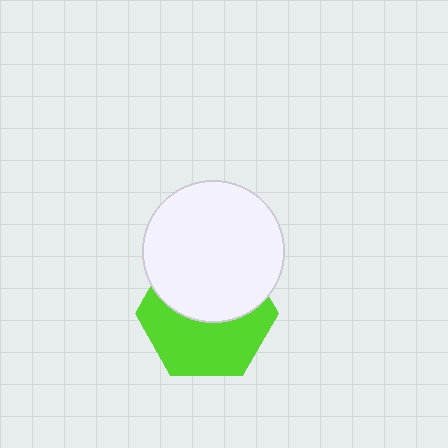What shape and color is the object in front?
The object in front is a white circle.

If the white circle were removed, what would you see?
You would see the complete lime hexagon.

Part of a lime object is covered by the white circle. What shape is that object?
It is a hexagon.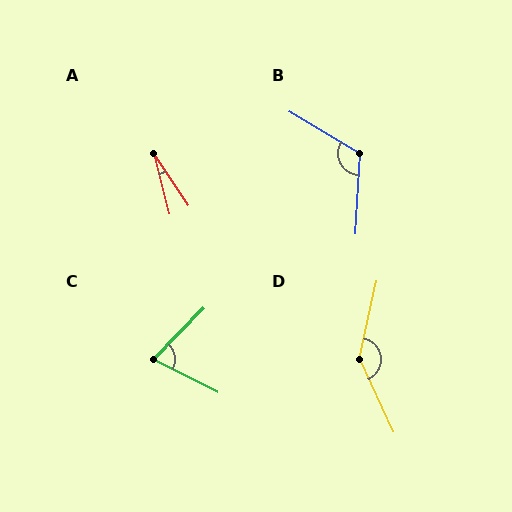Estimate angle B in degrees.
Approximately 118 degrees.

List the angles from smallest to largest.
A (19°), C (72°), B (118°), D (143°).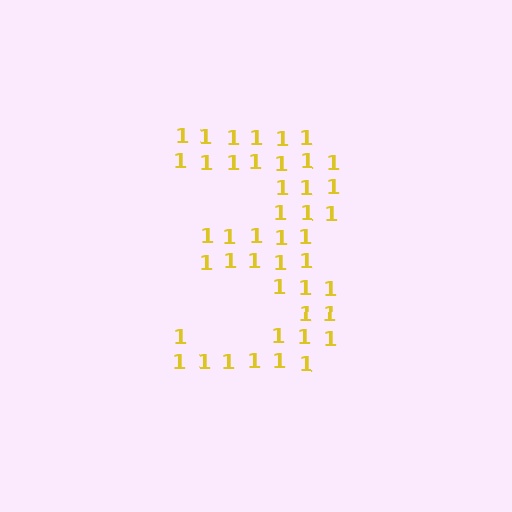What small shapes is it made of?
It is made of small digit 1's.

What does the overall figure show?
The overall figure shows the digit 3.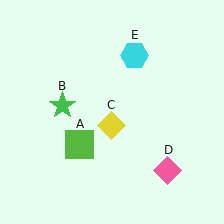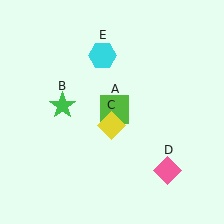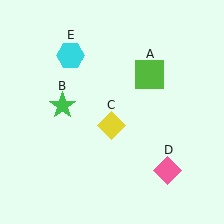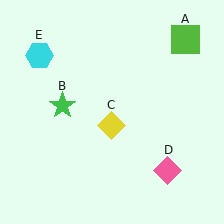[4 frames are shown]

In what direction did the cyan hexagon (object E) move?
The cyan hexagon (object E) moved left.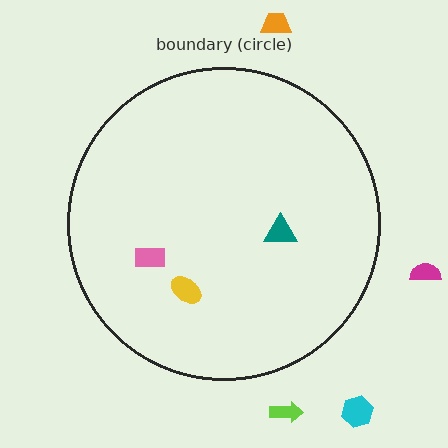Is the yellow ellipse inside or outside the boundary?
Inside.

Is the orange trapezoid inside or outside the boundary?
Outside.